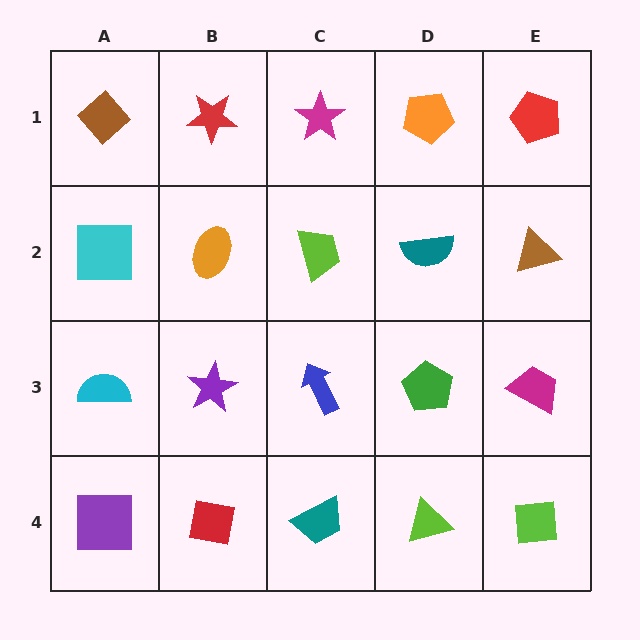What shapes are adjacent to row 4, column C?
A blue arrow (row 3, column C), a red square (row 4, column B), a lime triangle (row 4, column D).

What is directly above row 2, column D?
An orange pentagon.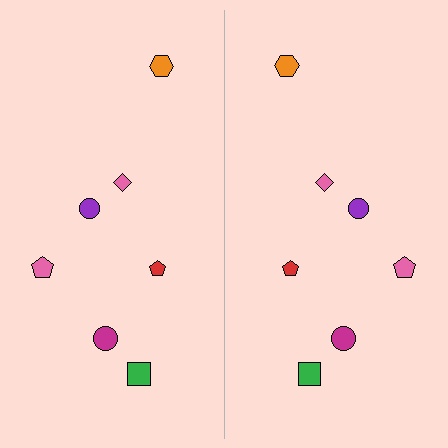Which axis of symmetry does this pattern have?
The pattern has a vertical axis of symmetry running through the center of the image.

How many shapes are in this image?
There are 14 shapes in this image.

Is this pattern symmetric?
Yes, this pattern has bilateral (reflection) symmetry.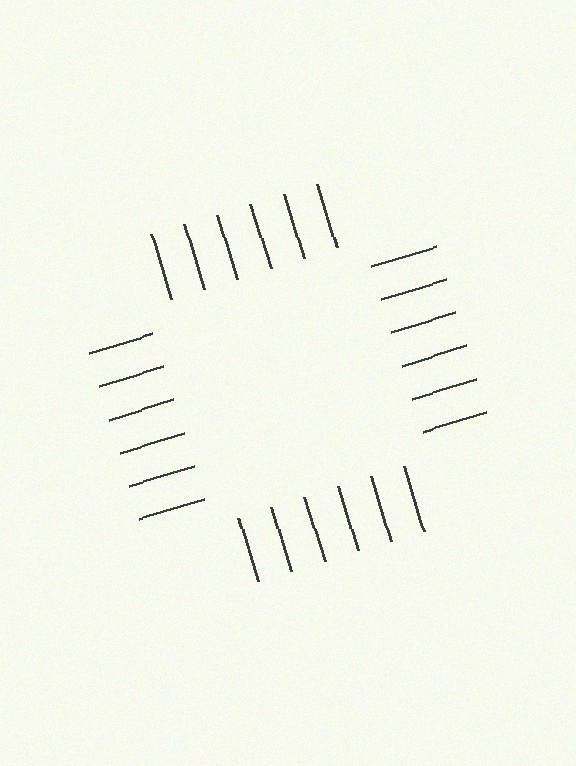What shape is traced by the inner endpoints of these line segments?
An illusory square — the line segments terminate on its edges but no continuous stroke is drawn.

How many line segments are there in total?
24 — 6 along each of the 4 edges.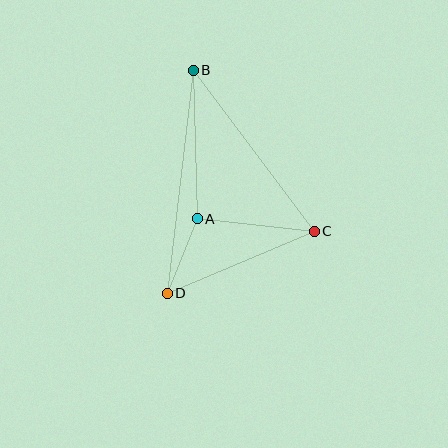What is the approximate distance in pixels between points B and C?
The distance between B and C is approximately 201 pixels.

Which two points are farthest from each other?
Points B and D are farthest from each other.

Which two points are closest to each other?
Points A and D are closest to each other.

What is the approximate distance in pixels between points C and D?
The distance between C and D is approximately 159 pixels.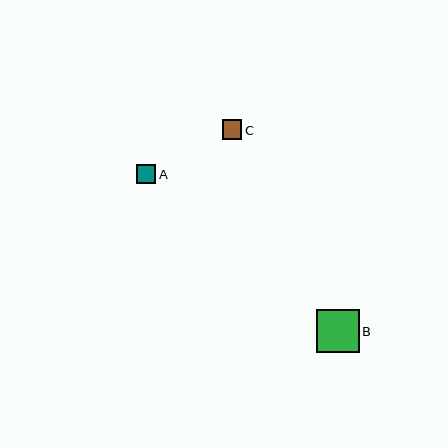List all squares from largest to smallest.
From largest to smallest: B, C, A.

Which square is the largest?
Square B is the largest with a size of approximately 43 pixels.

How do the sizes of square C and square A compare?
Square C and square A are approximately the same size.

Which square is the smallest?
Square A is the smallest with a size of approximately 20 pixels.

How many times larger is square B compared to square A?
Square B is approximately 2.2 times the size of square A.